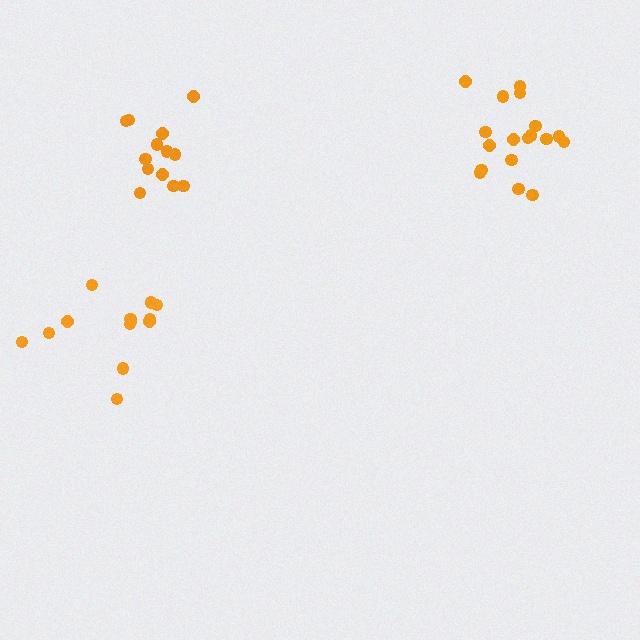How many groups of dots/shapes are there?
There are 3 groups.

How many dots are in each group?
Group 1: 13 dots, Group 2: 18 dots, Group 3: 13 dots (44 total).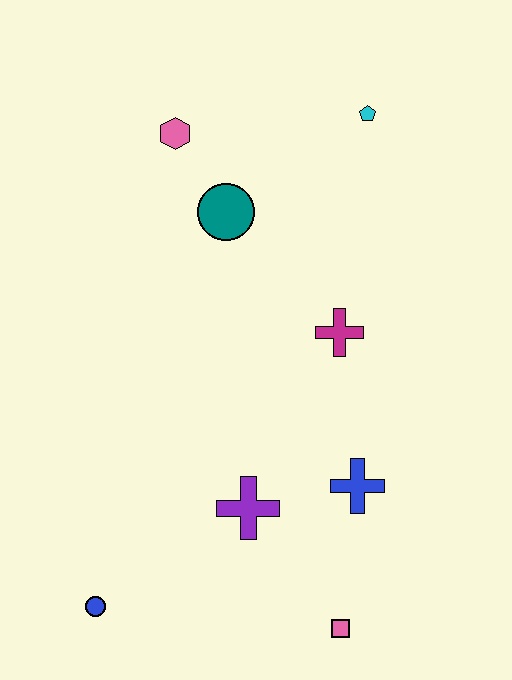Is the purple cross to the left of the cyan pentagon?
Yes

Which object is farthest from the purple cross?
The cyan pentagon is farthest from the purple cross.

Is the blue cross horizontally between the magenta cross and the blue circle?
No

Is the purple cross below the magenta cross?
Yes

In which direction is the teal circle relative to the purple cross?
The teal circle is above the purple cross.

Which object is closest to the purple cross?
The blue cross is closest to the purple cross.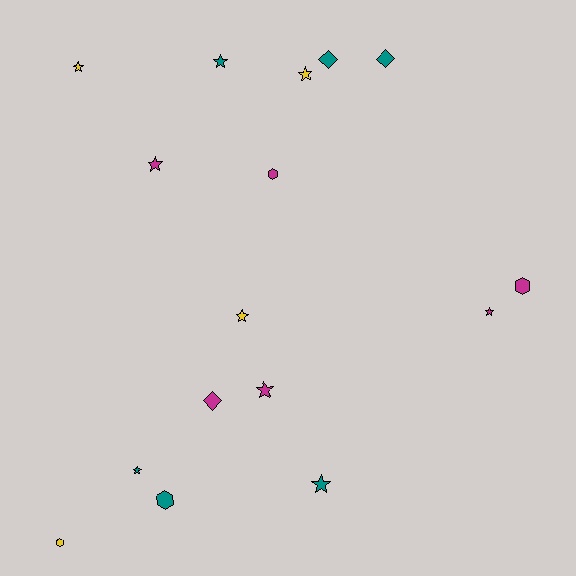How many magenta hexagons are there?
There are 2 magenta hexagons.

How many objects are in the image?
There are 16 objects.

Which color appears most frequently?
Magenta, with 6 objects.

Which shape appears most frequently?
Star, with 9 objects.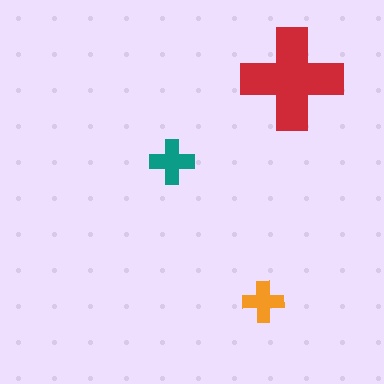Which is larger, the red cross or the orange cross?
The red one.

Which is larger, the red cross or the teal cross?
The red one.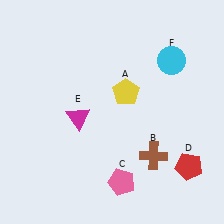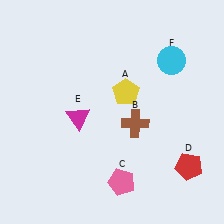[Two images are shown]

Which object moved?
The brown cross (B) moved up.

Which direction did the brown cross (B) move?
The brown cross (B) moved up.